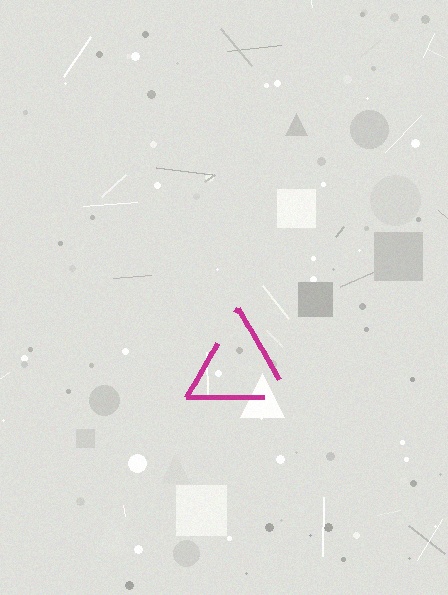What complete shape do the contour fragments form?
The contour fragments form a triangle.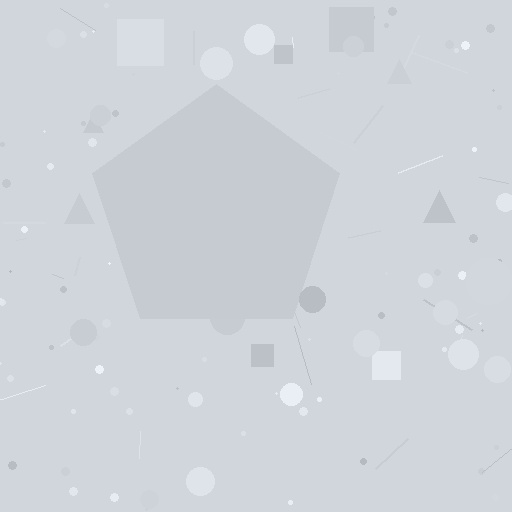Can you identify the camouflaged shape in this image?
The camouflaged shape is a pentagon.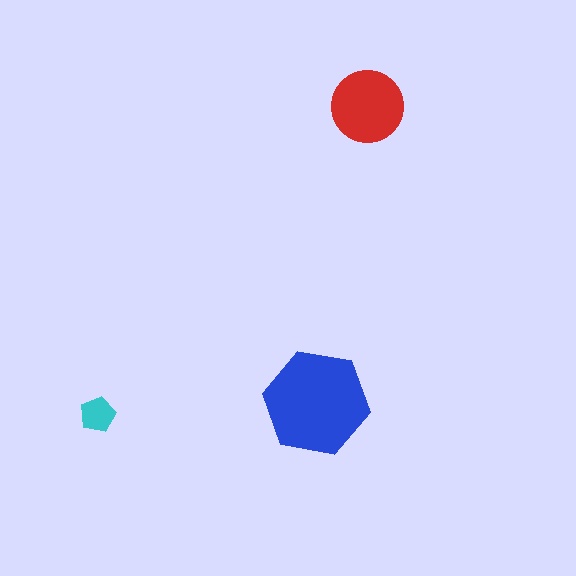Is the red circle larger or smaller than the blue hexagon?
Smaller.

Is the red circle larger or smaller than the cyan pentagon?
Larger.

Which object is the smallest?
The cyan pentagon.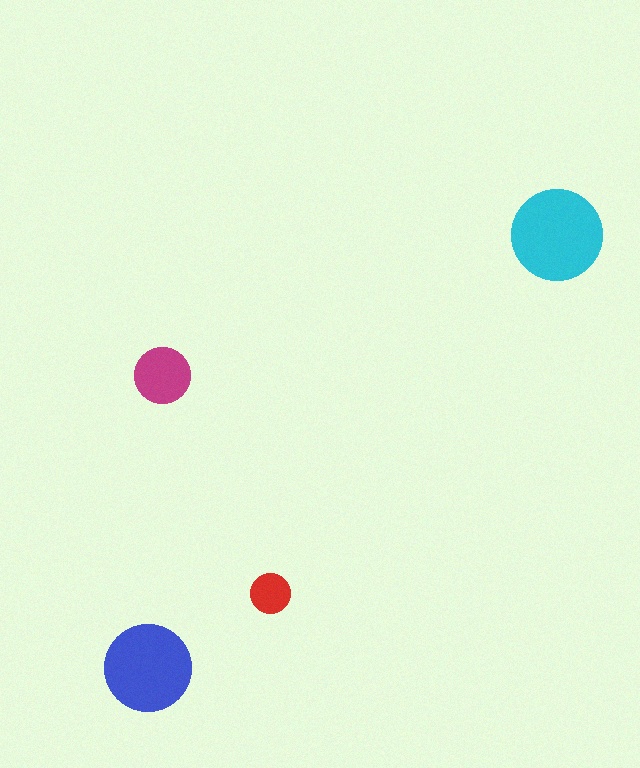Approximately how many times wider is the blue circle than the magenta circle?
About 1.5 times wider.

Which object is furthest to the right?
The cyan circle is rightmost.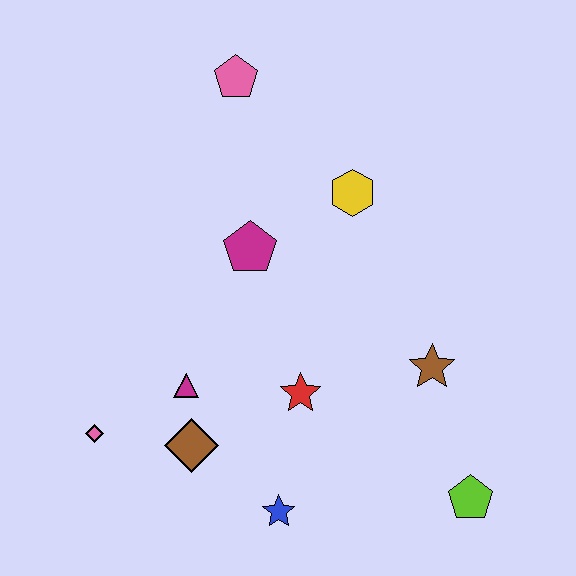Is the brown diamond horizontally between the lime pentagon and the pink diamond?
Yes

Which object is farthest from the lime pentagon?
The pink pentagon is farthest from the lime pentagon.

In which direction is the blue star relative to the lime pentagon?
The blue star is to the left of the lime pentagon.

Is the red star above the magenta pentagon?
No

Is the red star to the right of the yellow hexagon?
No